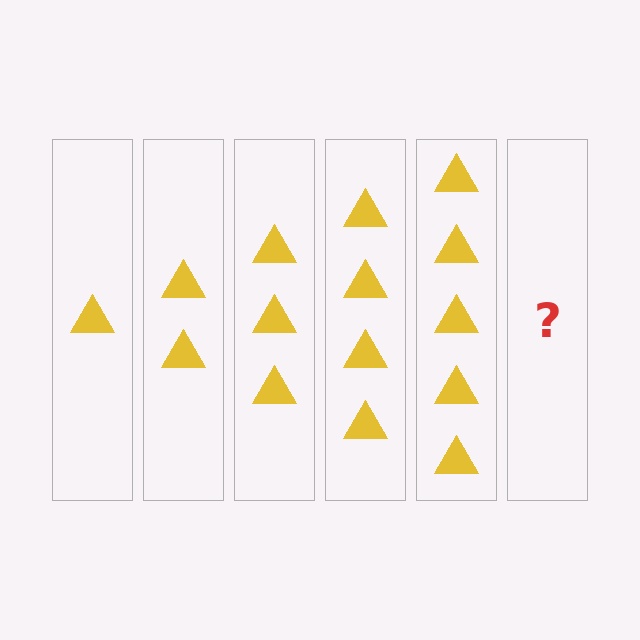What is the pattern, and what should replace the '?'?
The pattern is that each step adds one more triangle. The '?' should be 6 triangles.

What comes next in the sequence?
The next element should be 6 triangles.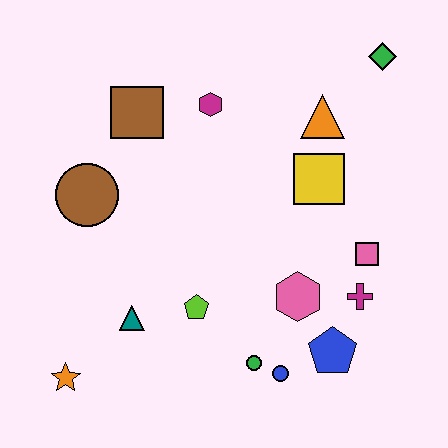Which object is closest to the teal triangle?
The lime pentagon is closest to the teal triangle.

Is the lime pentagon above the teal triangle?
Yes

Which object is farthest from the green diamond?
The orange star is farthest from the green diamond.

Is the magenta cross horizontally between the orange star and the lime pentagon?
No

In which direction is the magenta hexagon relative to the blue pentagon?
The magenta hexagon is above the blue pentagon.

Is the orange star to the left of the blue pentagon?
Yes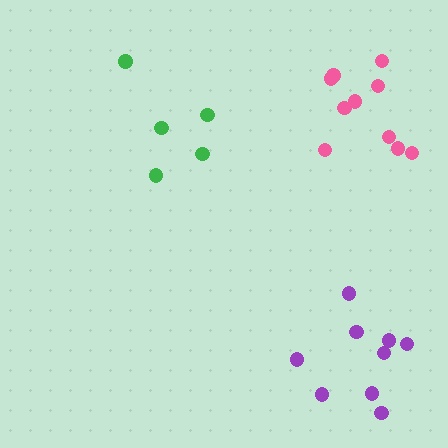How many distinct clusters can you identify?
There are 3 distinct clusters.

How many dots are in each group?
Group 1: 5 dots, Group 2: 9 dots, Group 3: 10 dots (24 total).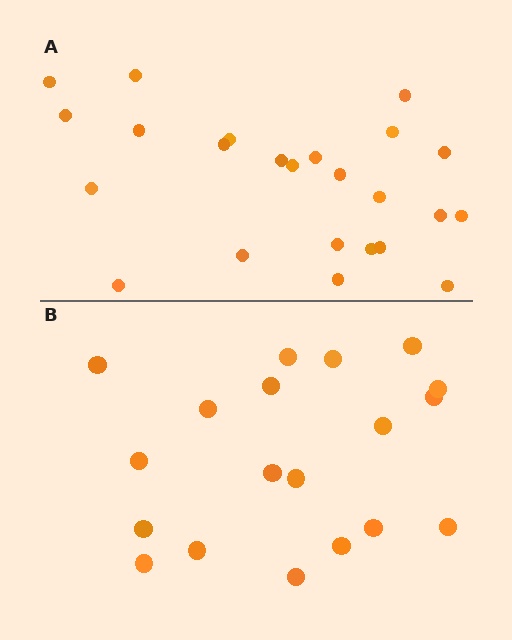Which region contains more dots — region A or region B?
Region A (the top region) has more dots.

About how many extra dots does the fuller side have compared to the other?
Region A has about 5 more dots than region B.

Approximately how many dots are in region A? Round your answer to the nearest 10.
About 20 dots. (The exact count is 24, which rounds to 20.)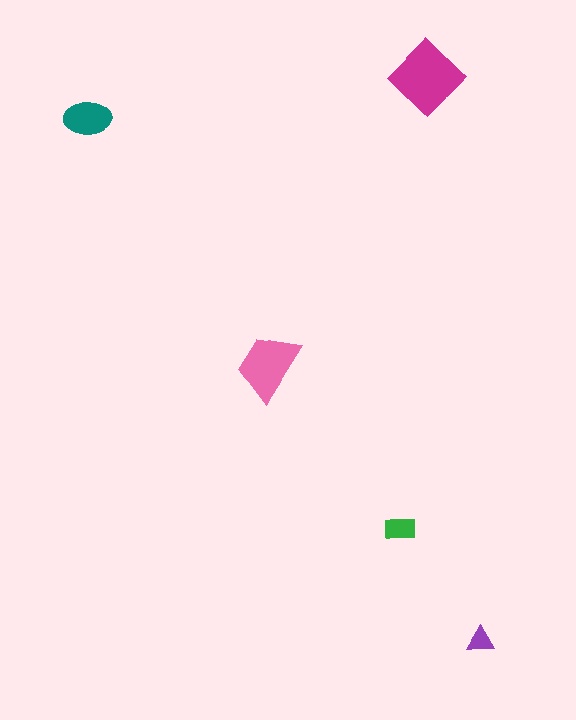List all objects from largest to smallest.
The magenta diamond, the pink trapezoid, the teal ellipse, the green rectangle, the purple triangle.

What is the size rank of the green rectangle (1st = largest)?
4th.